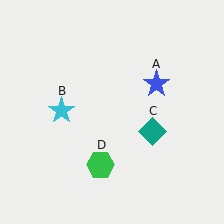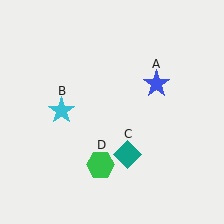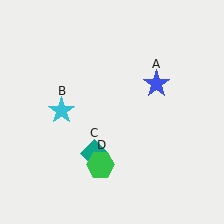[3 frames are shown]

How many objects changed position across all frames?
1 object changed position: teal diamond (object C).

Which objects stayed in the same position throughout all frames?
Blue star (object A) and cyan star (object B) and green hexagon (object D) remained stationary.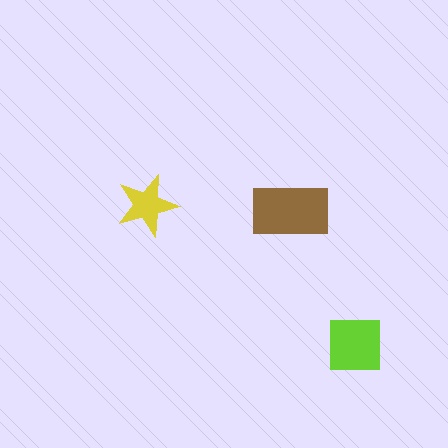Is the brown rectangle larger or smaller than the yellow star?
Larger.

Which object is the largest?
The brown rectangle.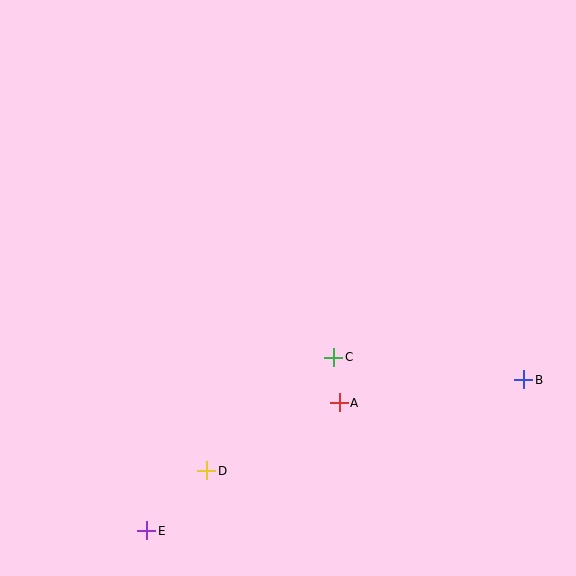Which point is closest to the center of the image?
Point C at (334, 357) is closest to the center.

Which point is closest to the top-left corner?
Point C is closest to the top-left corner.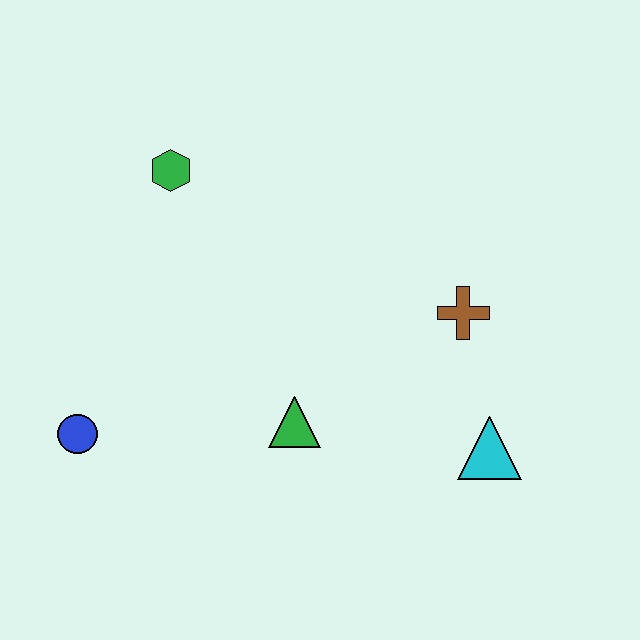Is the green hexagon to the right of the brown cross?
No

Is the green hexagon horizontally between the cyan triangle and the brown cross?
No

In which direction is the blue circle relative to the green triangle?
The blue circle is to the left of the green triangle.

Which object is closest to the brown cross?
The cyan triangle is closest to the brown cross.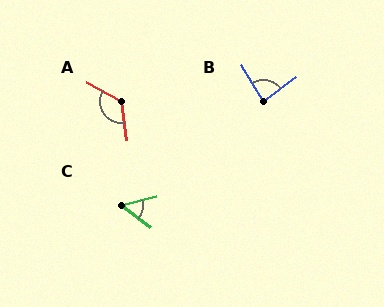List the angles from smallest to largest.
C (51°), B (83°), A (127°).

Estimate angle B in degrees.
Approximately 83 degrees.